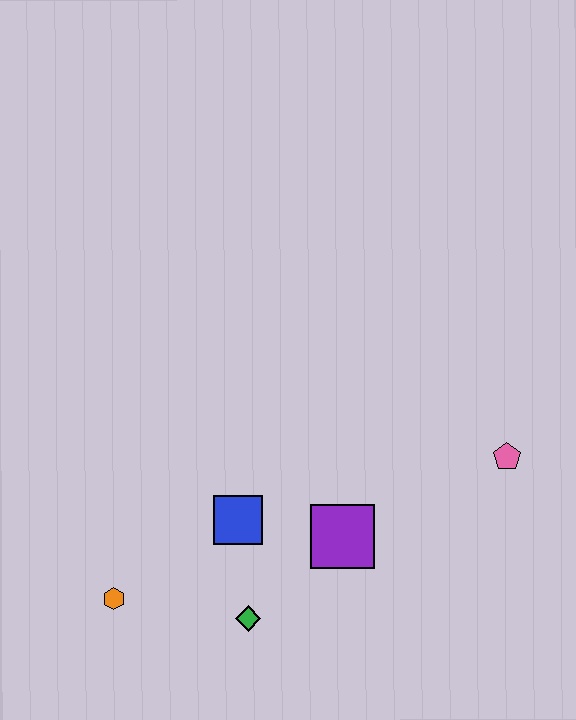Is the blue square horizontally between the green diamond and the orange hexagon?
Yes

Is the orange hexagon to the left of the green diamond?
Yes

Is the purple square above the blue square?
No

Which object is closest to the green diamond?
The blue square is closest to the green diamond.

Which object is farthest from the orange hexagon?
The pink pentagon is farthest from the orange hexagon.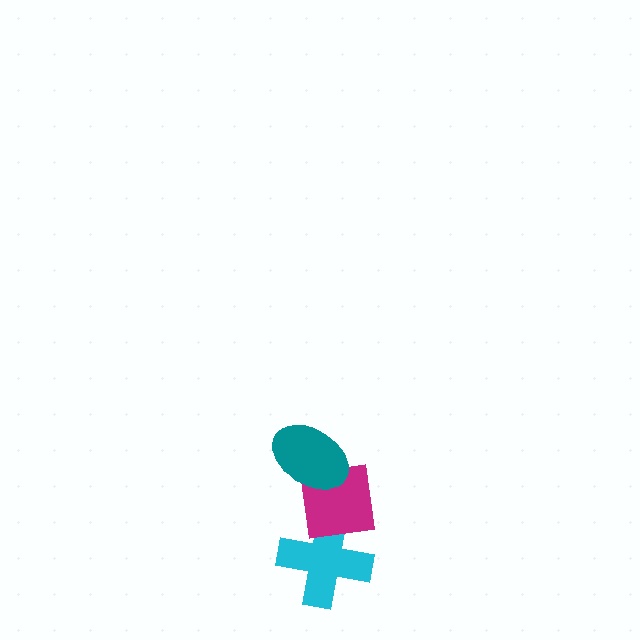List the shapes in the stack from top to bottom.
From top to bottom: the teal ellipse, the magenta square, the cyan cross.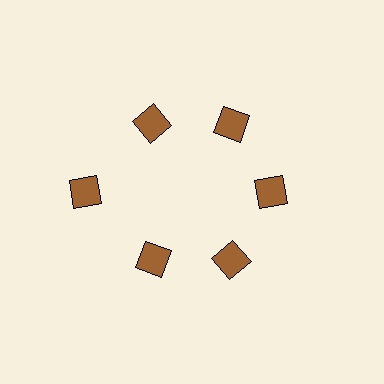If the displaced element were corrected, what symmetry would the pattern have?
It would have 6-fold rotational symmetry — the pattern would map onto itself every 60 degrees.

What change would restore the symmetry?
The symmetry would be restored by moving it inward, back onto the ring so that all 6 diamonds sit at equal angles and equal distance from the center.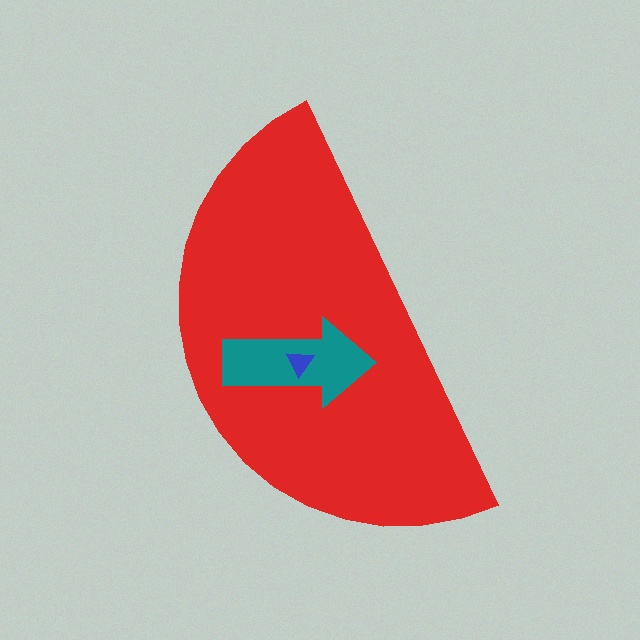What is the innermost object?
The blue triangle.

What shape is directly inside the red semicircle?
The teal arrow.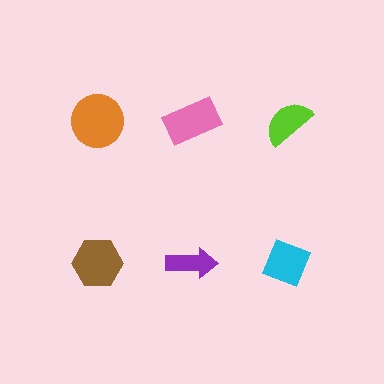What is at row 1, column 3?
A lime semicircle.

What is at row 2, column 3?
A cyan diamond.